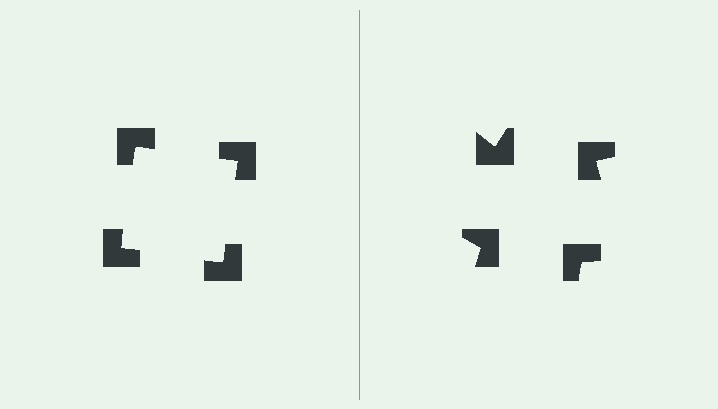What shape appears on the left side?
An illusory square.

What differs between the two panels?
The notched squares are positioned identically on both sides; only the wedge orientations differ. On the left they align to a square; on the right they are misaligned.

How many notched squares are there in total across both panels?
8 — 4 on each side.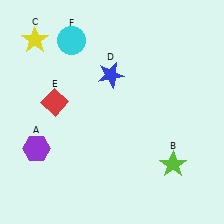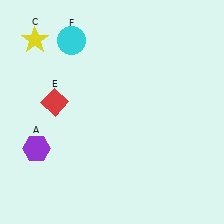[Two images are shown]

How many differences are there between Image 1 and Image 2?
There are 2 differences between the two images.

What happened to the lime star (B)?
The lime star (B) was removed in Image 2. It was in the bottom-right area of Image 1.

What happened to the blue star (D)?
The blue star (D) was removed in Image 2. It was in the top-left area of Image 1.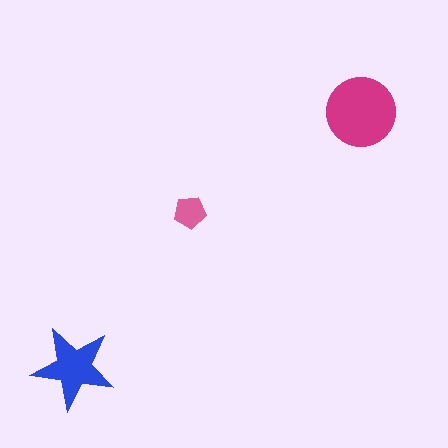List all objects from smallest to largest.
The pink pentagon, the blue star, the magenta circle.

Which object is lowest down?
The blue star is bottommost.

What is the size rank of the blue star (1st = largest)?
2nd.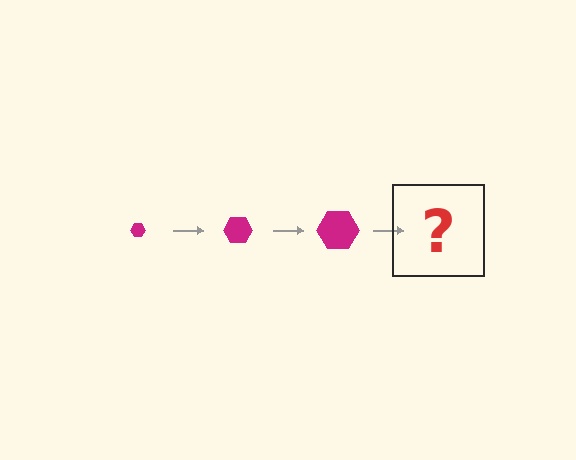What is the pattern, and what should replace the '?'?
The pattern is that the hexagon gets progressively larger each step. The '?' should be a magenta hexagon, larger than the previous one.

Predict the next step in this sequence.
The next step is a magenta hexagon, larger than the previous one.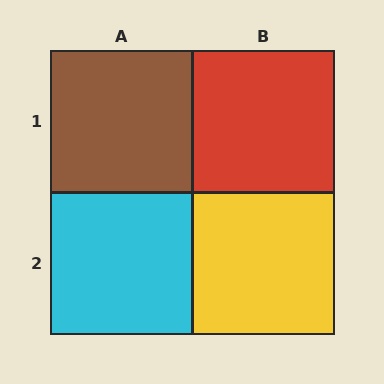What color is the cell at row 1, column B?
Red.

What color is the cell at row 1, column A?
Brown.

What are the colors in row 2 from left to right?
Cyan, yellow.